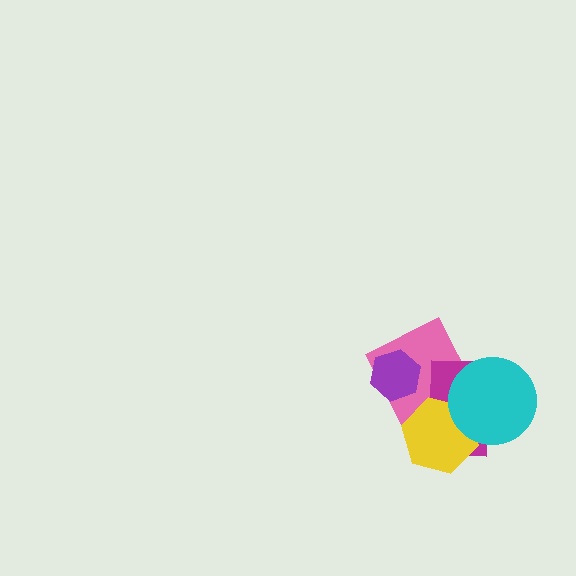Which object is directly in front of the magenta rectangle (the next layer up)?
The yellow hexagon is directly in front of the magenta rectangle.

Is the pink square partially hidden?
Yes, it is partially covered by another shape.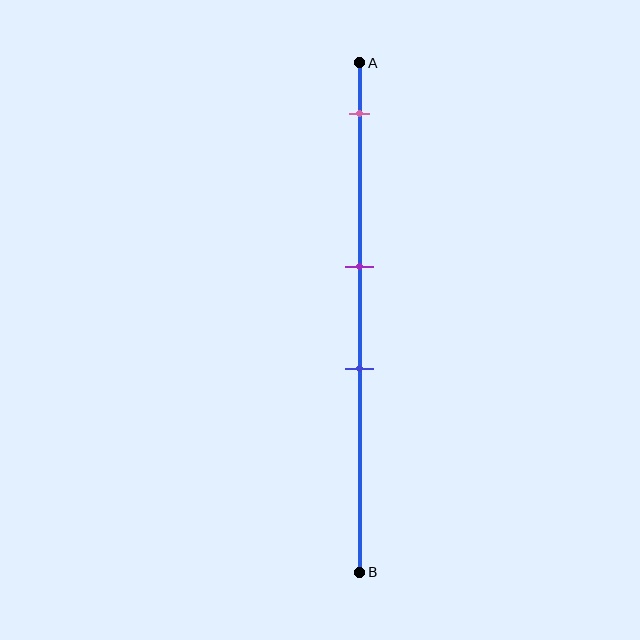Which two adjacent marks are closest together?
The purple and blue marks are the closest adjacent pair.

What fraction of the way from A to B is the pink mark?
The pink mark is approximately 10% (0.1) of the way from A to B.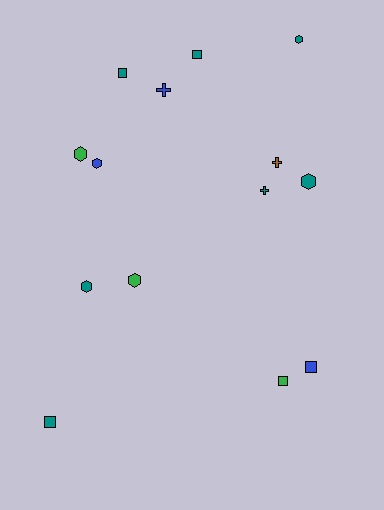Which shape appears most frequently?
Hexagon, with 6 objects.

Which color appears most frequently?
Teal, with 7 objects.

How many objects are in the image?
There are 14 objects.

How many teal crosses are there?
There is 1 teal cross.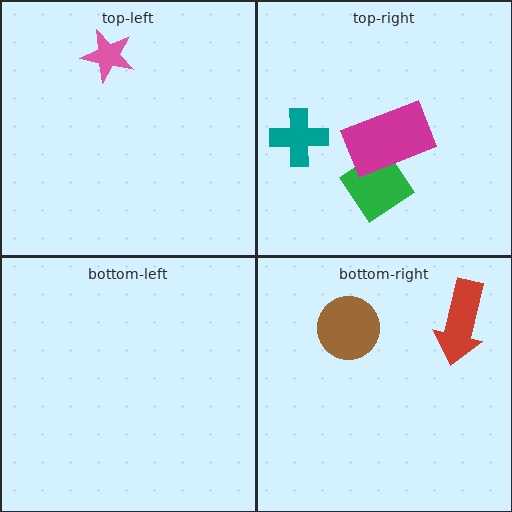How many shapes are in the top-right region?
3.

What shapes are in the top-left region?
The pink star.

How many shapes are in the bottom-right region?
2.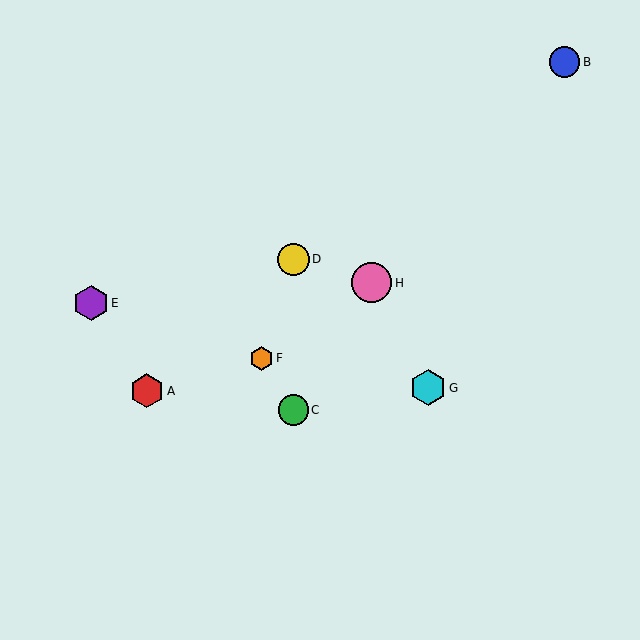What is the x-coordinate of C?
Object C is at x≈293.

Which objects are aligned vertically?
Objects C, D are aligned vertically.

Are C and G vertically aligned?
No, C is at x≈293 and G is at x≈428.